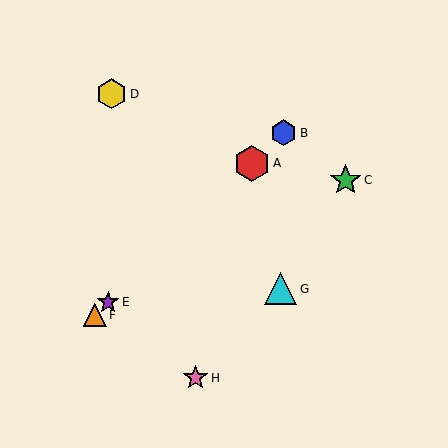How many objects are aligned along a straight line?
4 objects (A, B, E, F) are aligned along a straight line.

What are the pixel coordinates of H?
Object H is at (196, 378).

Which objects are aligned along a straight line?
Objects A, B, E, F are aligned along a straight line.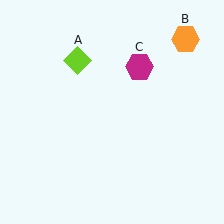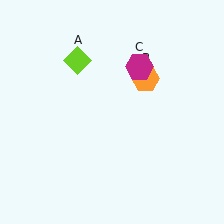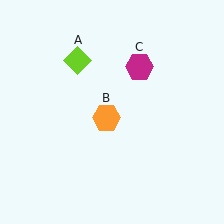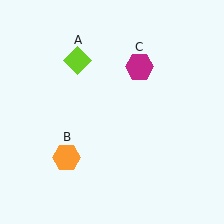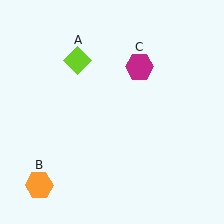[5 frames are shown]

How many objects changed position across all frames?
1 object changed position: orange hexagon (object B).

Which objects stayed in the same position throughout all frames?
Lime diamond (object A) and magenta hexagon (object C) remained stationary.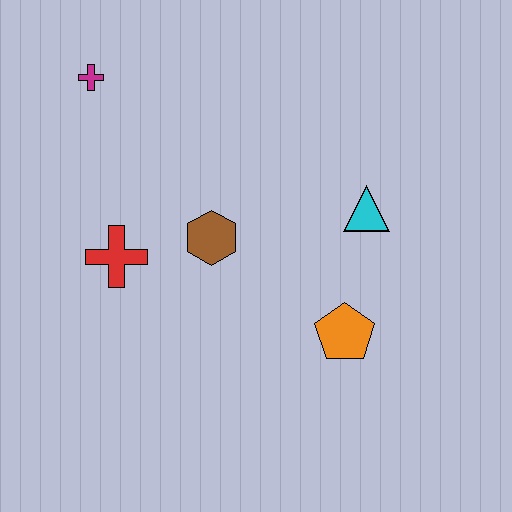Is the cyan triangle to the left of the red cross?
No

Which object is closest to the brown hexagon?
The red cross is closest to the brown hexagon.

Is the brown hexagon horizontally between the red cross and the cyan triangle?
Yes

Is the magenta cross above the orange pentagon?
Yes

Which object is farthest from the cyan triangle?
The magenta cross is farthest from the cyan triangle.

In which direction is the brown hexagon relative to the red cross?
The brown hexagon is to the right of the red cross.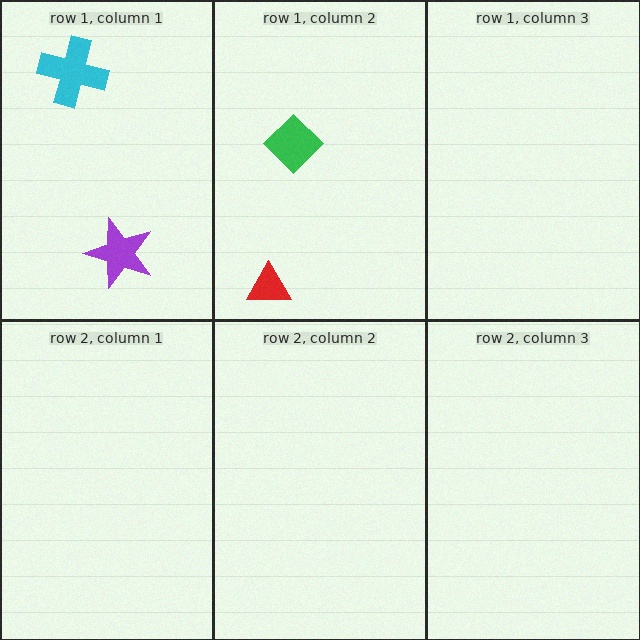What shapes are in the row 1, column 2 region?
The green diamond, the red triangle.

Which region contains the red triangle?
The row 1, column 2 region.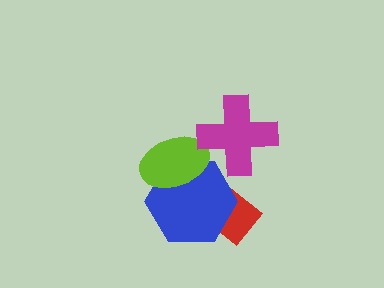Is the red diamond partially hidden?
Yes, it is partially covered by another shape.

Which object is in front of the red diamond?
The blue hexagon is in front of the red diamond.